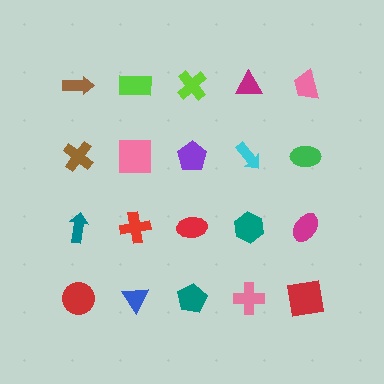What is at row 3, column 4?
A teal hexagon.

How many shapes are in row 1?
5 shapes.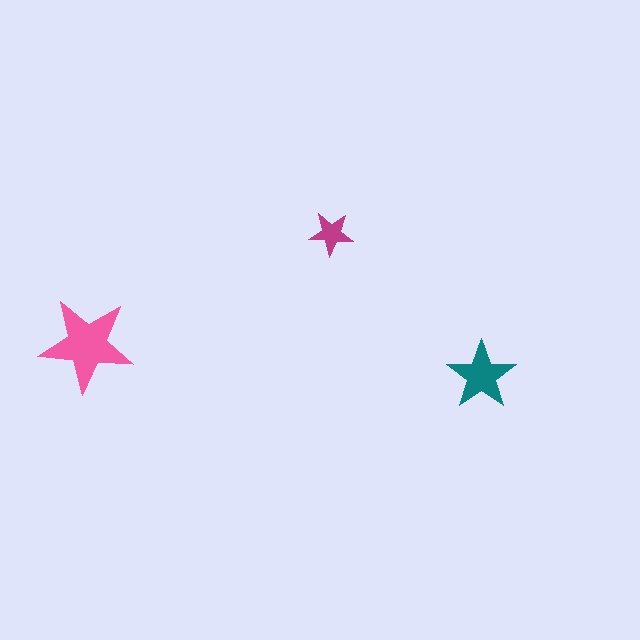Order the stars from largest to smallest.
the pink one, the teal one, the magenta one.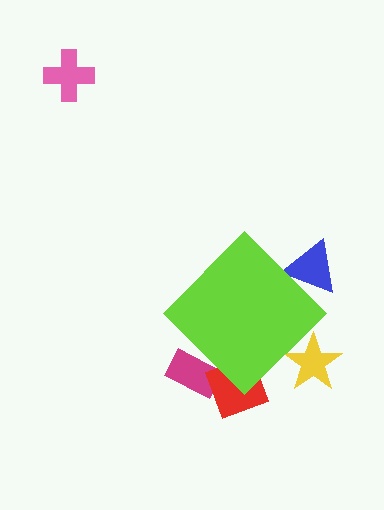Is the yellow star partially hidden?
Yes, the yellow star is partially hidden behind the lime diamond.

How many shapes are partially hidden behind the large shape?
4 shapes are partially hidden.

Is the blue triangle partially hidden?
Yes, the blue triangle is partially hidden behind the lime diamond.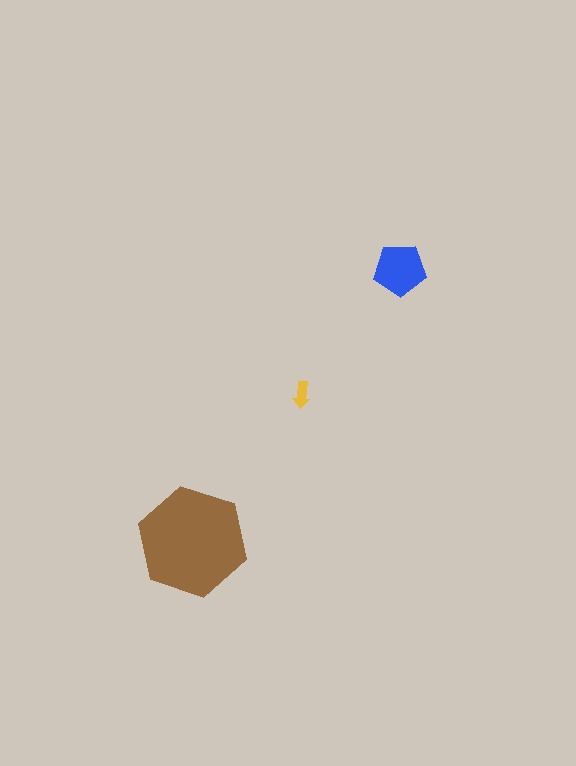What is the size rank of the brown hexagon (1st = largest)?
1st.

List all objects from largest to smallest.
The brown hexagon, the blue pentagon, the yellow arrow.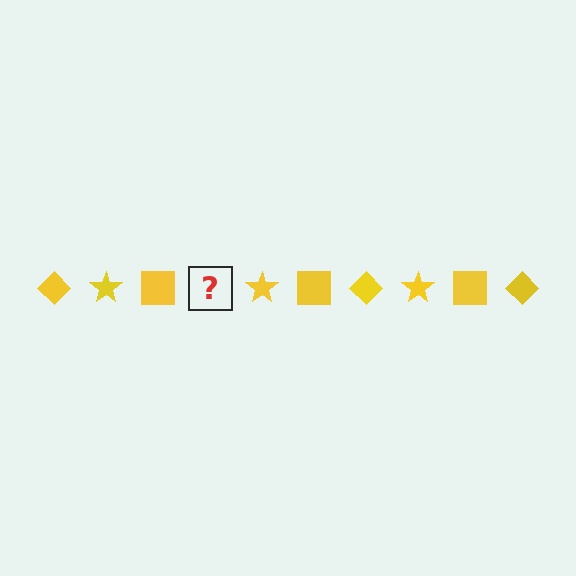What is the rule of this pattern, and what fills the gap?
The rule is that the pattern cycles through diamond, star, square shapes in yellow. The gap should be filled with a yellow diamond.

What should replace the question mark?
The question mark should be replaced with a yellow diamond.